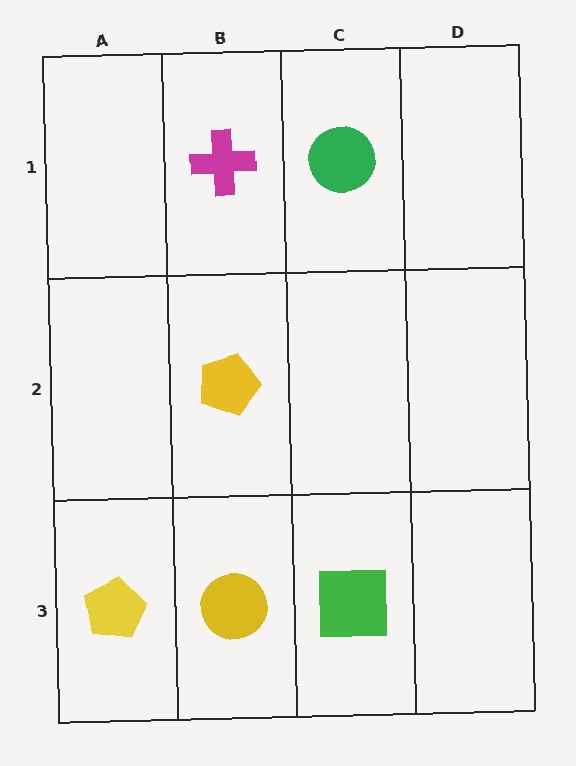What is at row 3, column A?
A yellow pentagon.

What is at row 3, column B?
A yellow circle.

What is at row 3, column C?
A green square.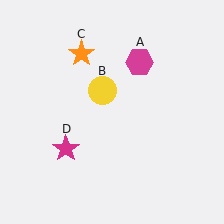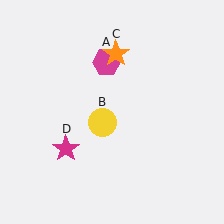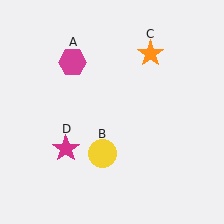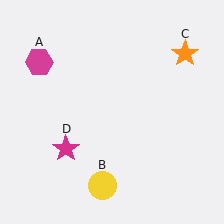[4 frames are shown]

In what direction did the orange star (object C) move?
The orange star (object C) moved right.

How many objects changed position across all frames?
3 objects changed position: magenta hexagon (object A), yellow circle (object B), orange star (object C).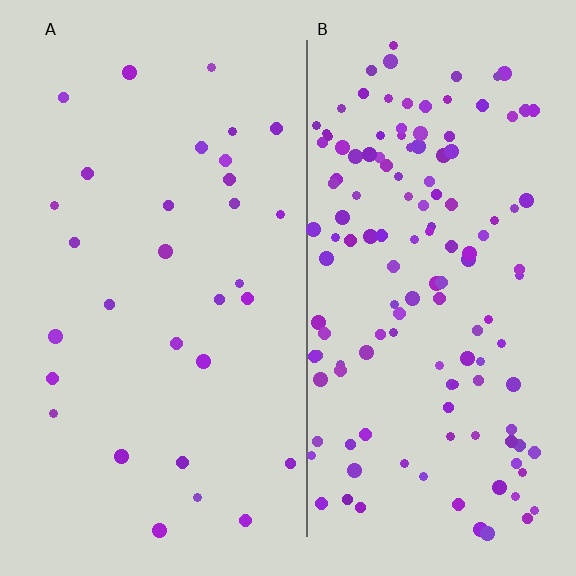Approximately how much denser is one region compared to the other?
Approximately 4.5× — region B over region A.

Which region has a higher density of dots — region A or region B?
B (the right).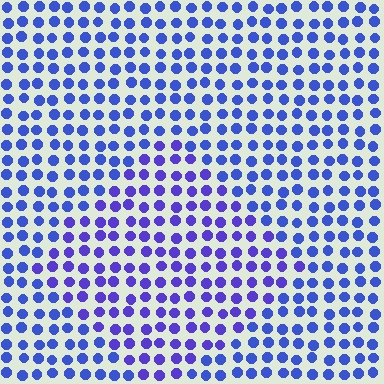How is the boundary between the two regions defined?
The boundary is defined purely by a slight shift in hue (about 22 degrees). Spacing, size, and orientation are identical on both sides.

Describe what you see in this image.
The image is filled with small blue elements in a uniform arrangement. A diamond-shaped region is visible where the elements are tinted to a slightly different hue, forming a subtle color boundary.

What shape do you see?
I see a diamond.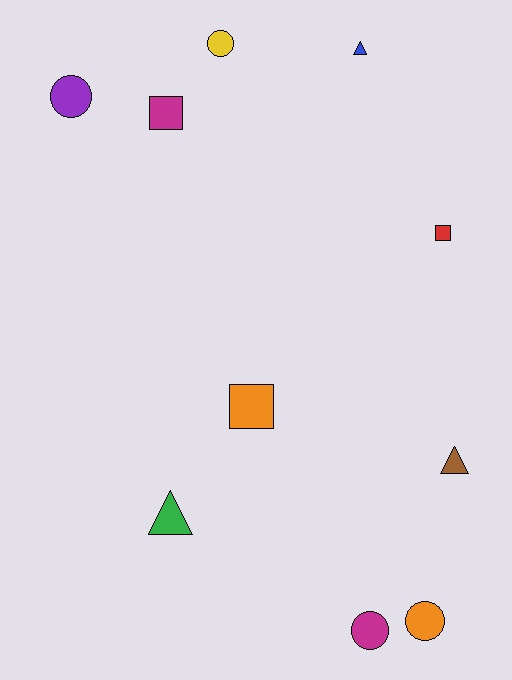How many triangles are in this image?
There are 3 triangles.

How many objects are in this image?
There are 10 objects.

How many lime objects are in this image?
There are no lime objects.